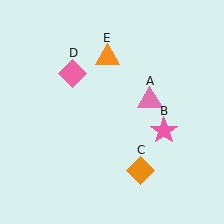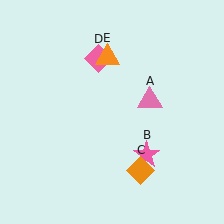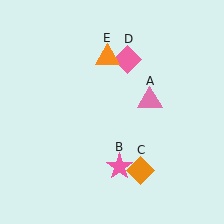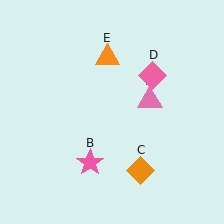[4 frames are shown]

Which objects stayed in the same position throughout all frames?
Pink triangle (object A) and orange diamond (object C) and orange triangle (object E) remained stationary.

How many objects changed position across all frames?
2 objects changed position: pink star (object B), pink diamond (object D).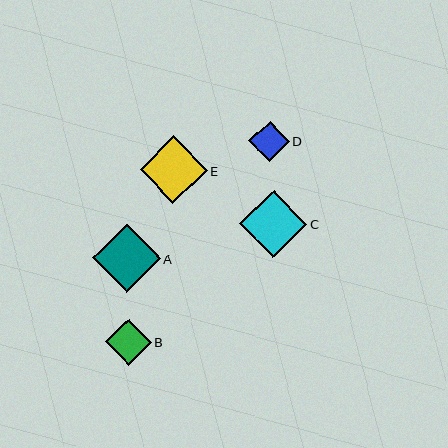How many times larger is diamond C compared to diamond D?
Diamond C is approximately 1.7 times the size of diamond D.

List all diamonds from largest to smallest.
From largest to smallest: A, E, C, B, D.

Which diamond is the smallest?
Diamond D is the smallest with a size of approximately 41 pixels.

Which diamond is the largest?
Diamond A is the largest with a size of approximately 68 pixels.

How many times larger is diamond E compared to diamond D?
Diamond E is approximately 1.7 times the size of diamond D.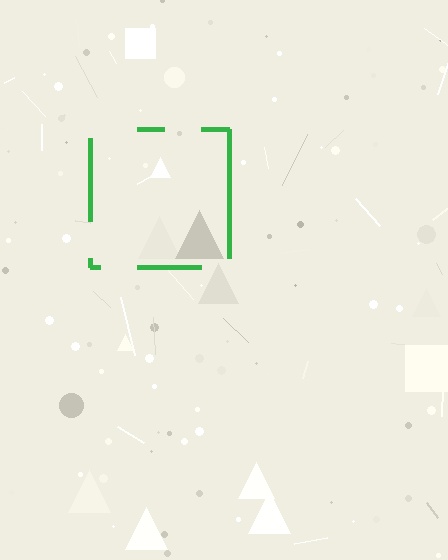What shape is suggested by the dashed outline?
The dashed outline suggests a square.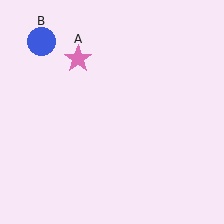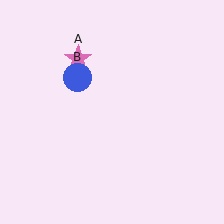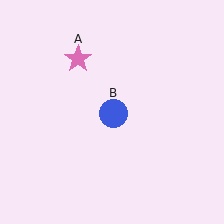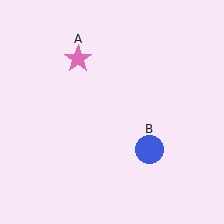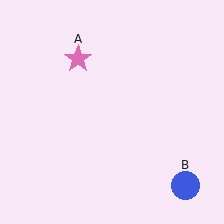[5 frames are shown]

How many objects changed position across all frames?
1 object changed position: blue circle (object B).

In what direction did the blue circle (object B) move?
The blue circle (object B) moved down and to the right.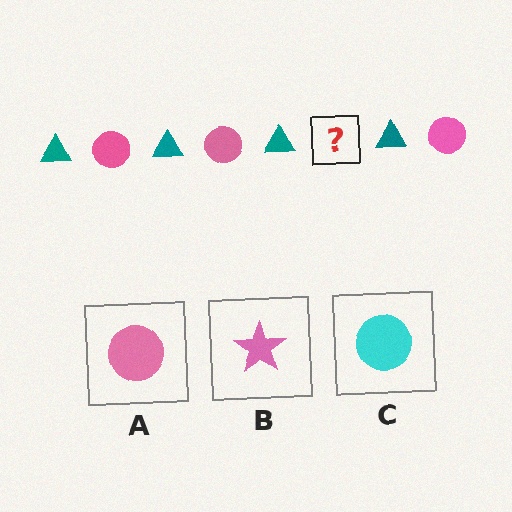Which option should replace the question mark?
Option A.